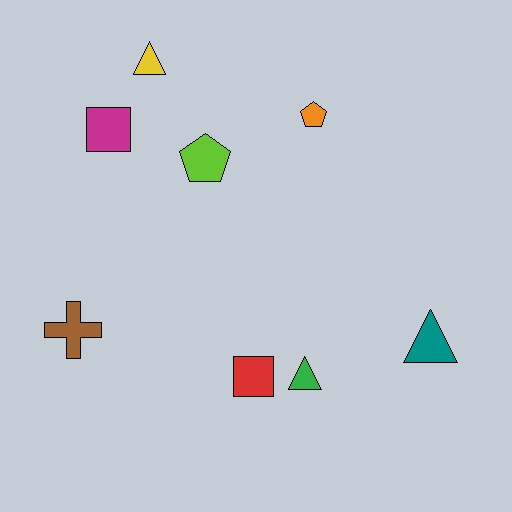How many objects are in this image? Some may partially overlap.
There are 8 objects.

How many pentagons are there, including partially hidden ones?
There are 2 pentagons.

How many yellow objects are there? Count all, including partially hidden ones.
There is 1 yellow object.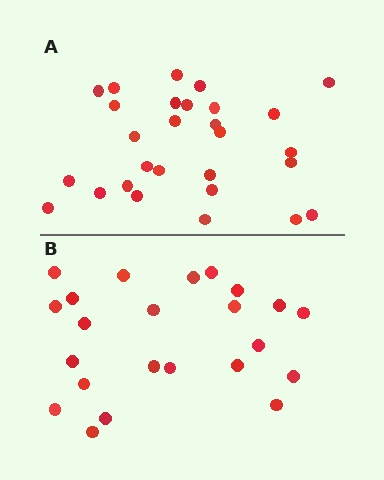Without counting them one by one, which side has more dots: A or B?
Region A (the top region) has more dots.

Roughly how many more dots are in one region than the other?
Region A has about 5 more dots than region B.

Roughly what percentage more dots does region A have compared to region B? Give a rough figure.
About 20% more.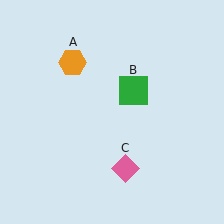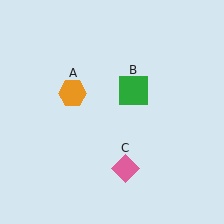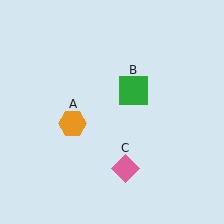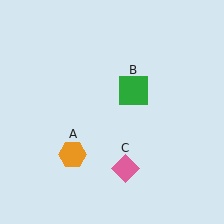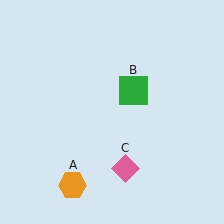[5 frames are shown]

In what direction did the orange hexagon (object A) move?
The orange hexagon (object A) moved down.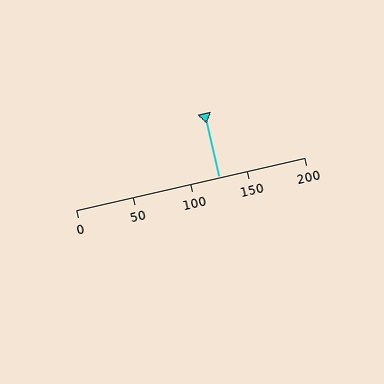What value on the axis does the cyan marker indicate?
The marker indicates approximately 125.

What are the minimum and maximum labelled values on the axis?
The axis runs from 0 to 200.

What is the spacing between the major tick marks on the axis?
The major ticks are spaced 50 apart.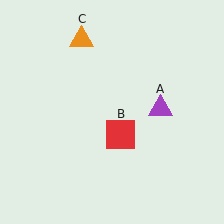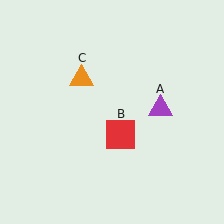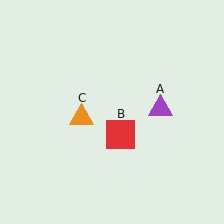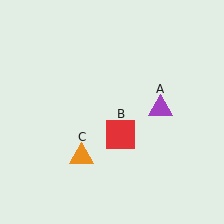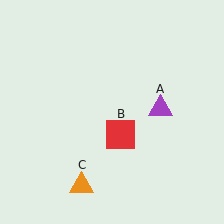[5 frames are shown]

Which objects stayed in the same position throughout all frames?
Purple triangle (object A) and red square (object B) remained stationary.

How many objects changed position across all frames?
1 object changed position: orange triangle (object C).